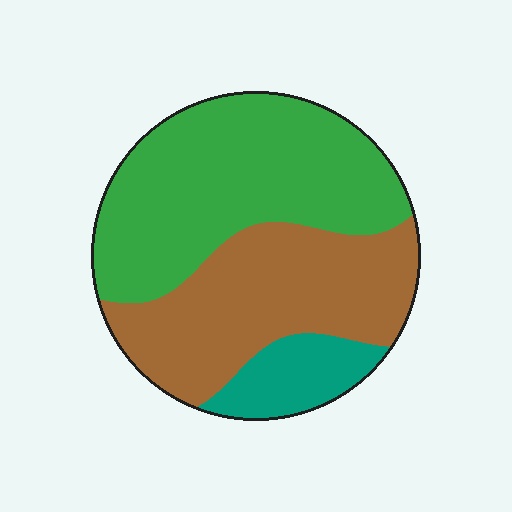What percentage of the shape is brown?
Brown covers about 40% of the shape.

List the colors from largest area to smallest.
From largest to smallest: green, brown, teal.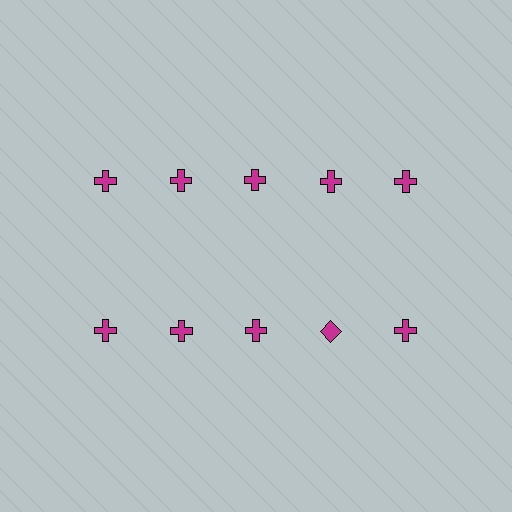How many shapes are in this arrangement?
There are 10 shapes arranged in a grid pattern.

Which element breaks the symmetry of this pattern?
The magenta diamond in the second row, second from right column breaks the symmetry. All other shapes are magenta crosses.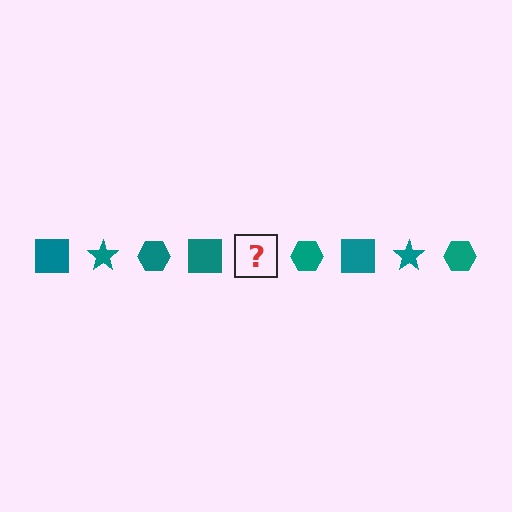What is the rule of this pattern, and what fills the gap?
The rule is that the pattern cycles through square, star, hexagon shapes in teal. The gap should be filled with a teal star.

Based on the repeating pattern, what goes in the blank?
The blank should be a teal star.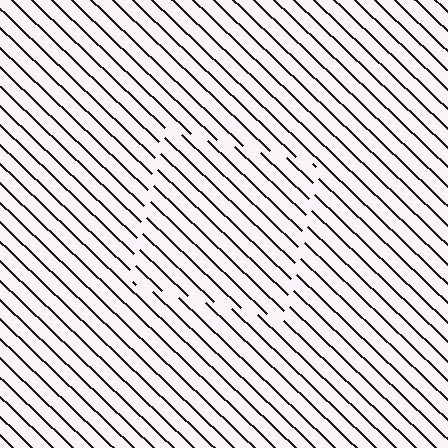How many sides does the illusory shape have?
4 sides — the line-ends trace a square.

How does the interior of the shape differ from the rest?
The interior of the shape contains the same grating, shifted by half a period — the contour is defined by the phase discontinuity where line-ends from the inner and outer gratings abut.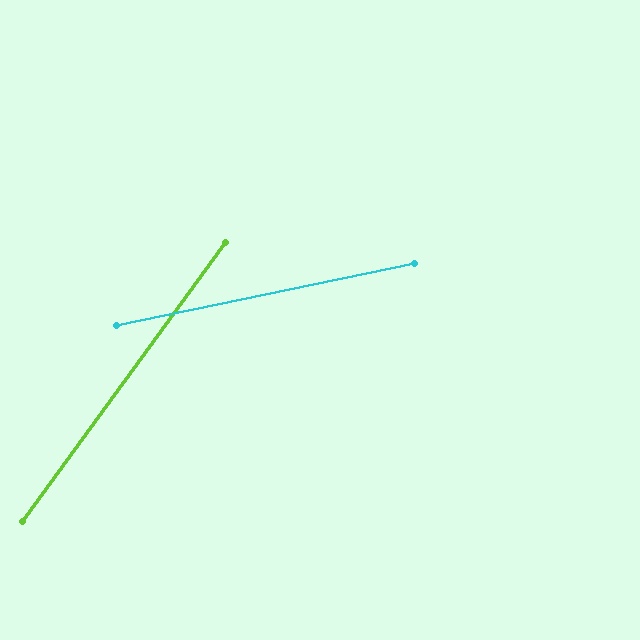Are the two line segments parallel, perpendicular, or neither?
Neither parallel nor perpendicular — they differ by about 42°.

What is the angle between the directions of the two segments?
Approximately 42 degrees.